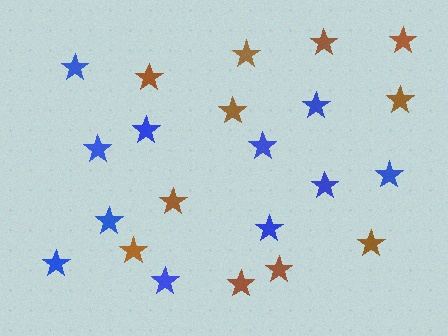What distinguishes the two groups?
There are 2 groups: one group of blue stars (11) and one group of brown stars (11).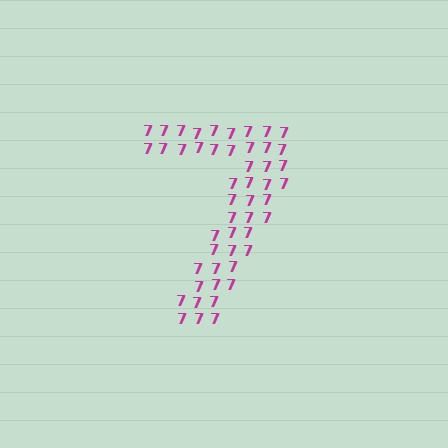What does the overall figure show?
The overall figure shows the digit 7.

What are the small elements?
The small elements are digit 7's.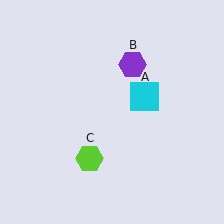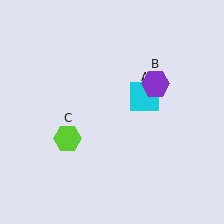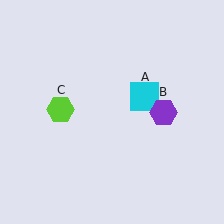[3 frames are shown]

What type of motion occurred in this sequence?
The purple hexagon (object B), lime hexagon (object C) rotated clockwise around the center of the scene.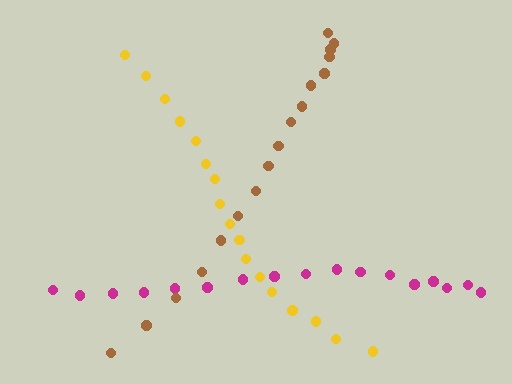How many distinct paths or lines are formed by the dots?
There are 3 distinct paths.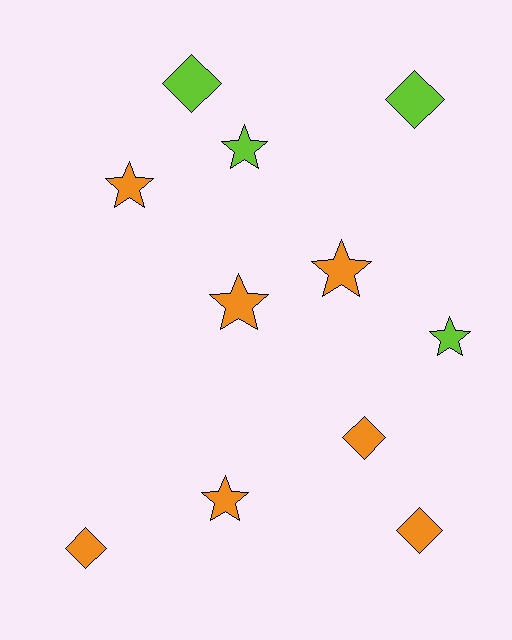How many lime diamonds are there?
There are 2 lime diamonds.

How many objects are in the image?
There are 11 objects.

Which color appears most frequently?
Orange, with 7 objects.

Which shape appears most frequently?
Star, with 6 objects.